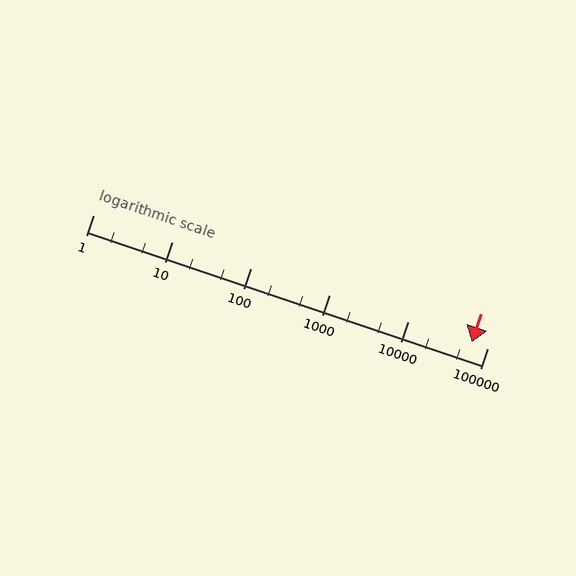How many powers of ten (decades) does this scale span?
The scale spans 5 decades, from 1 to 100000.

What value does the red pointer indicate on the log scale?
The pointer indicates approximately 64000.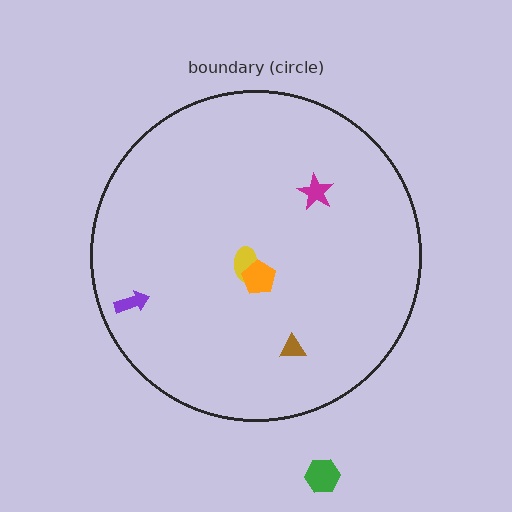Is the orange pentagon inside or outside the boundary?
Inside.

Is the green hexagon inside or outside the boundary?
Outside.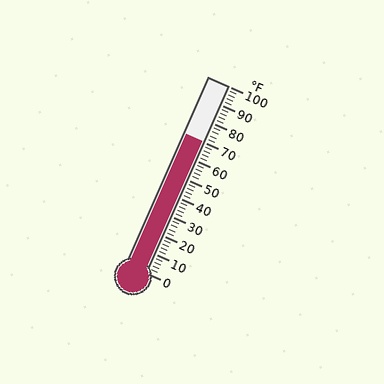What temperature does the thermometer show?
The thermometer shows approximately 70°F.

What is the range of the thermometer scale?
The thermometer scale ranges from 0°F to 100°F.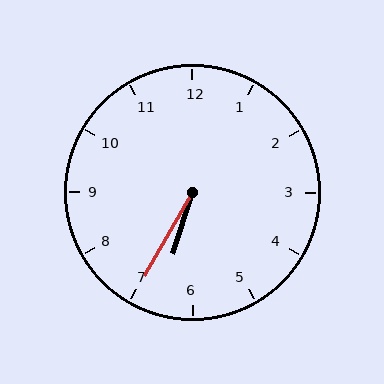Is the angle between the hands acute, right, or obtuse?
It is acute.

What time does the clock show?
6:35.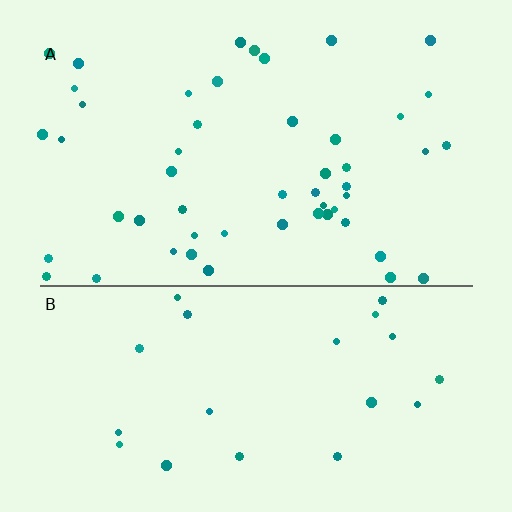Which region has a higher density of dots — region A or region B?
A (the top).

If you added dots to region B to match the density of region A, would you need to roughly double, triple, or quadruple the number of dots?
Approximately double.